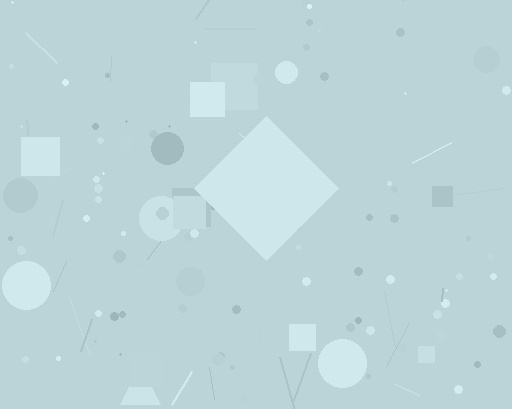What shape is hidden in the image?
A diamond is hidden in the image.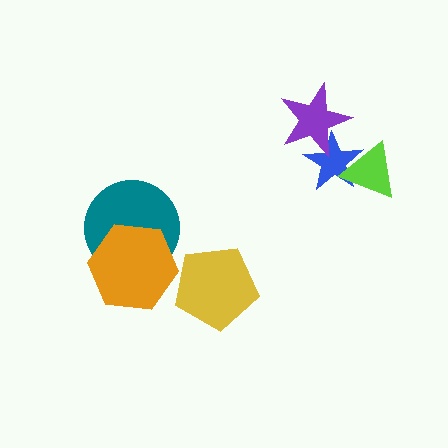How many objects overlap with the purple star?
1 object overlaps with the purple star.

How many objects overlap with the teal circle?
1 object overlaps with the teal circle.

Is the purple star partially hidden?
No, no other shape covers it.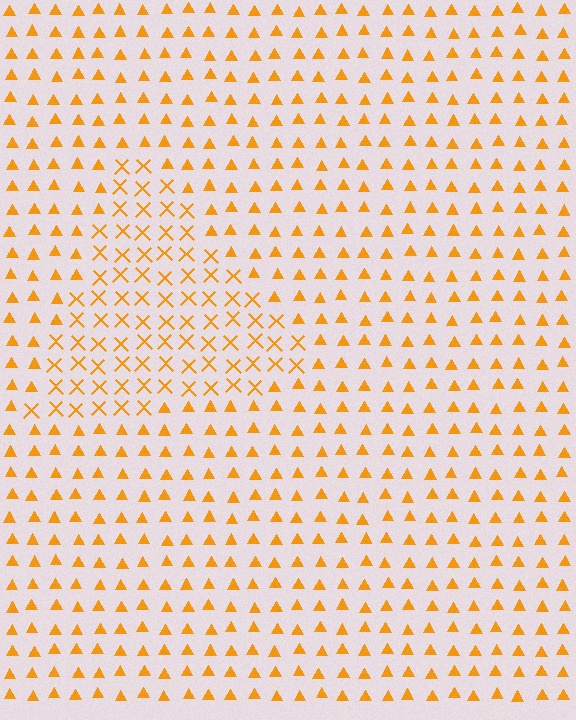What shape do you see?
I see a triangle.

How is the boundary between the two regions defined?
The boundary is defined by a change in element shape: X marks inside vs. triangles outside. All elements share the same color and spacing.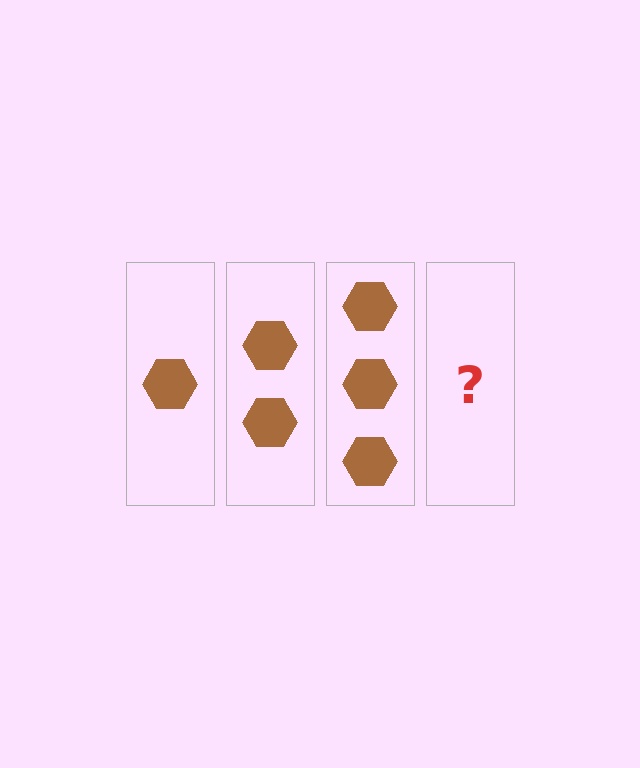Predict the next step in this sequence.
The next step is 4 hexagons.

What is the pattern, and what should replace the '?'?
The pattern is that each step adds one more hexagon. The '?' should be 4 hexagons.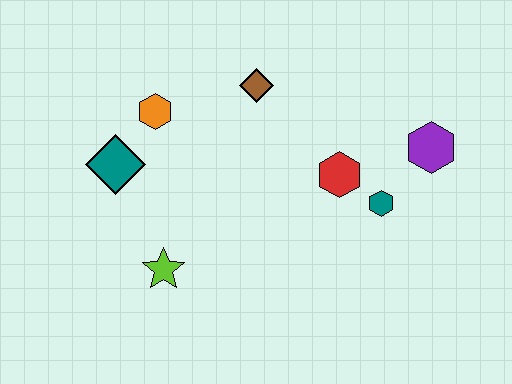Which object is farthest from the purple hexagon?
The teal diamond is farthest from the purple hexagon.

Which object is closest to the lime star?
The teal diamond is closest to the lime star.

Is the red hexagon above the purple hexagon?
No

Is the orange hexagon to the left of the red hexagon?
Yes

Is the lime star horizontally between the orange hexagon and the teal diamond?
No